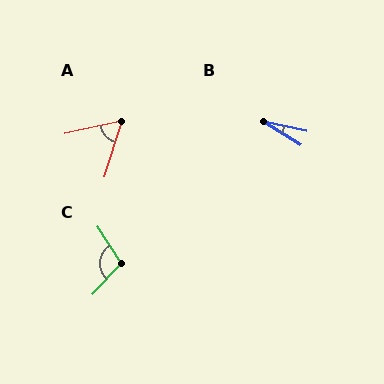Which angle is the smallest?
B, at approximately 20 degrees.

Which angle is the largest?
C, at approximately 103 degrees.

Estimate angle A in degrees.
Approximately 59 degrees.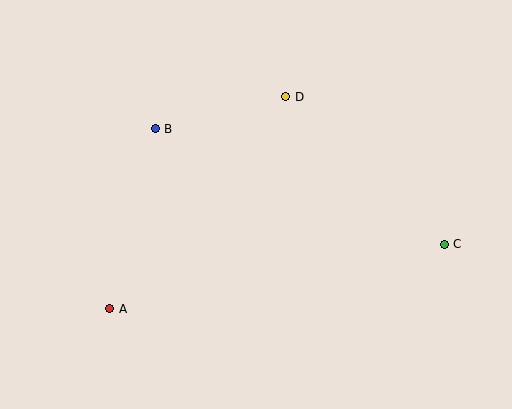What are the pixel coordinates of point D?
Point D is at (286, 97).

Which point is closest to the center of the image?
Point D at (286, 97) is closest to the center.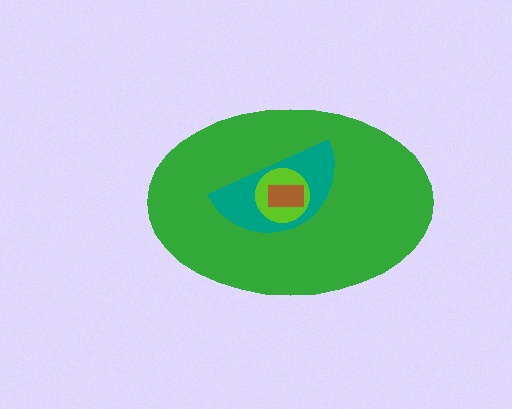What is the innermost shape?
The brown rectangle.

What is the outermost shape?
The green ellipse.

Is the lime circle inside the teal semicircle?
Yes.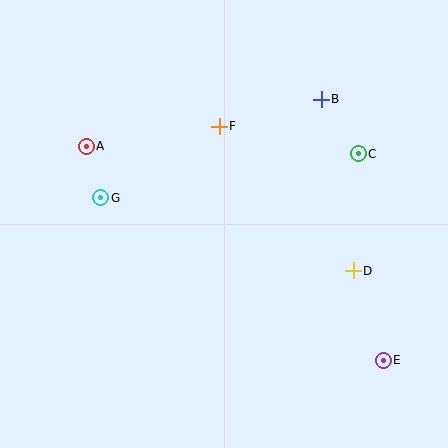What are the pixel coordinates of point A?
Point A is at (86, 146).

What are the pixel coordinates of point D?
Point D is at (353, 271).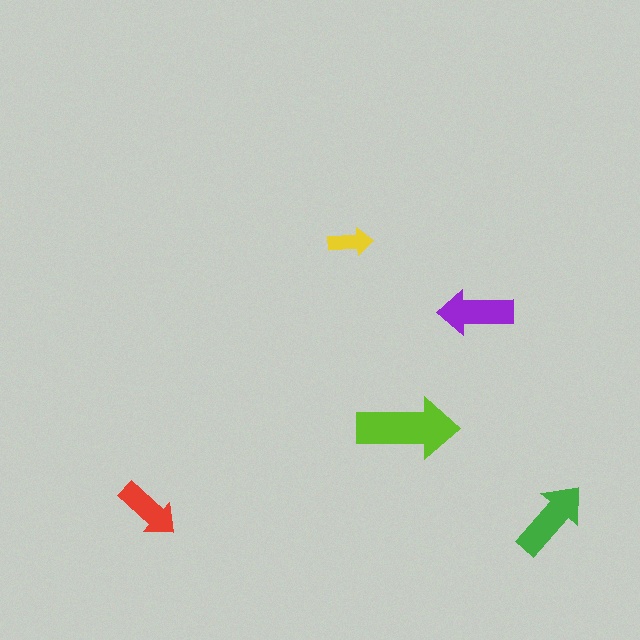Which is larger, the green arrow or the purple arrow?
The green one.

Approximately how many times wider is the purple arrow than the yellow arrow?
About 1.5 times wider.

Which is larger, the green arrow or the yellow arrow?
The green one.